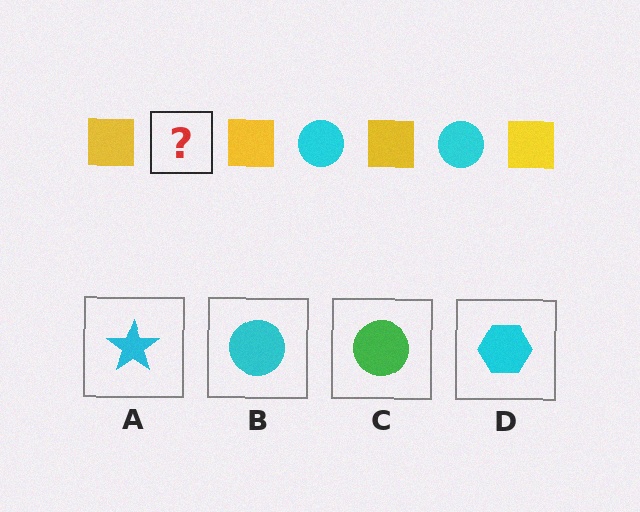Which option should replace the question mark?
Option B.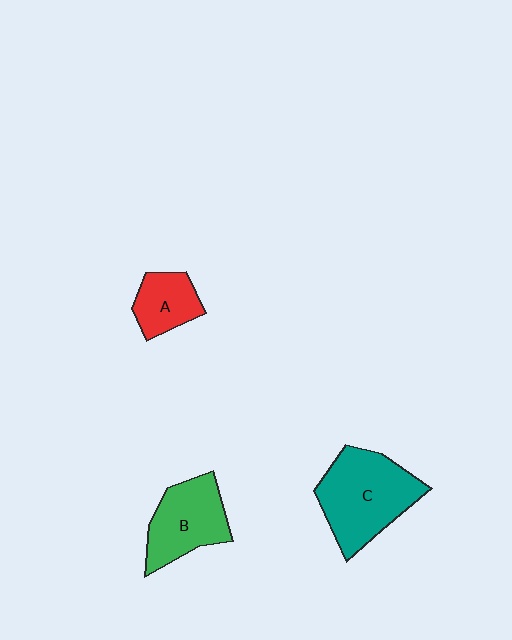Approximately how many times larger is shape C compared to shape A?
Approximately 2.2 times.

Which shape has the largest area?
Shape C (teal).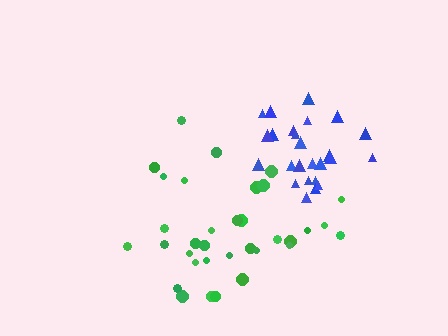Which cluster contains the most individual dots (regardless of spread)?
Green (35).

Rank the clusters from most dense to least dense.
blue, green.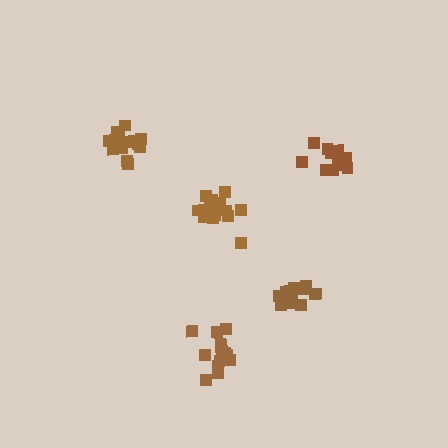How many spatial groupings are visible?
There are 5 spatial groupings.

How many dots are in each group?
Group 1: 14 dots, Group 2: 15 dots, Group 3: 17 dots, Group 4: 13 dots, Group 5: 17 dots (76 total).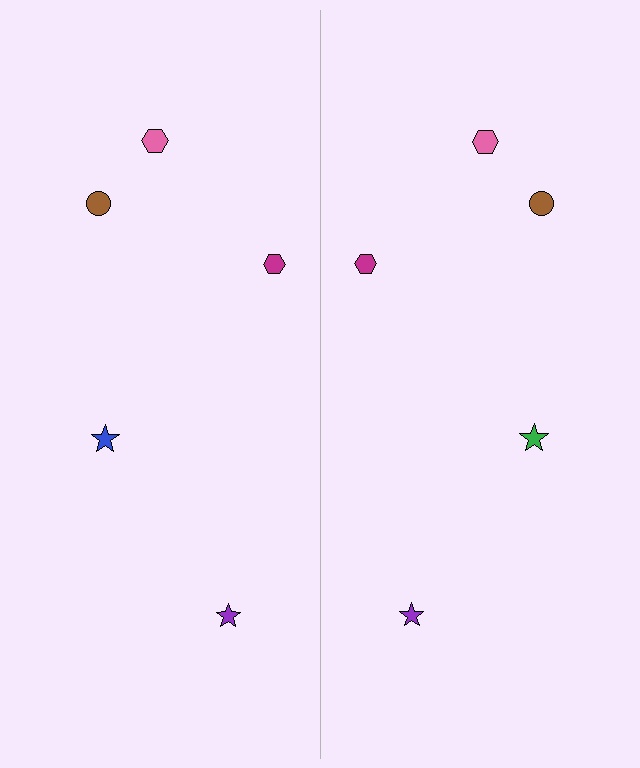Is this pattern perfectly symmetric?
No, the pattern is not perfectly symmetric. The green star on the right side breaks the symmetry — its mirror counterpart is blue.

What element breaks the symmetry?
The green star on the right side breaks the symmetry — its mirror counterpart is blue.